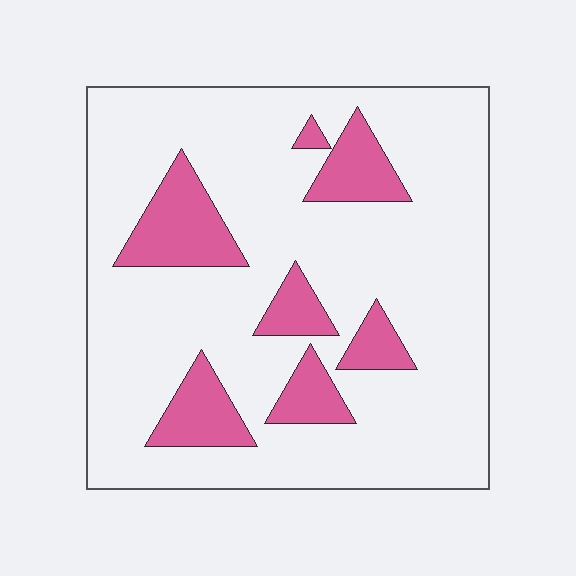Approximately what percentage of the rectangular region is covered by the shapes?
Approximately 20%.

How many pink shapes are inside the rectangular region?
7.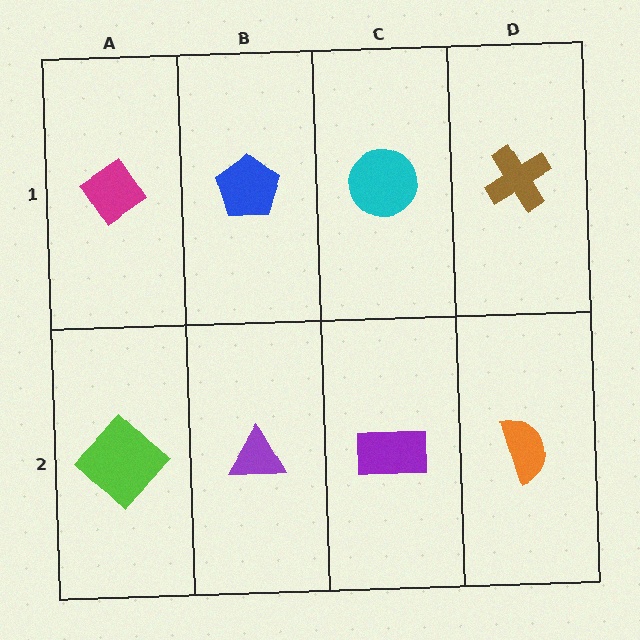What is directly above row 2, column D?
A brown cross.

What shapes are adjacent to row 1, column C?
A purple rectangle (row 2, column C), a blue pentagon (row 1, column B), a brown cross (row 1, column D).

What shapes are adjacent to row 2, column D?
A brown cross (row 1, column D), a purple rectangle (row 2, column C).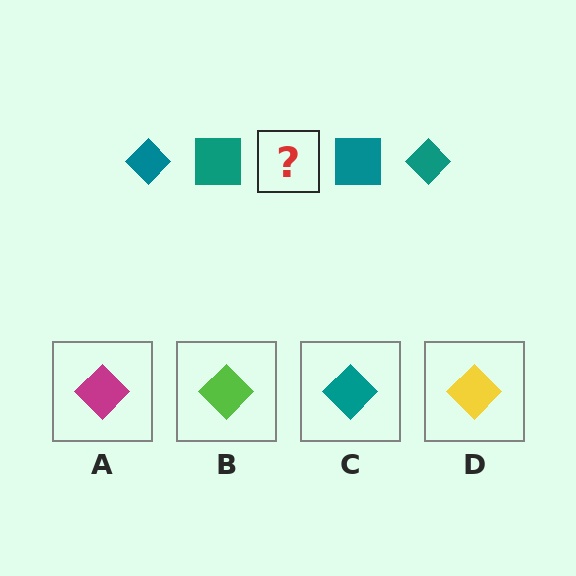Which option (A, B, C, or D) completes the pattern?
C.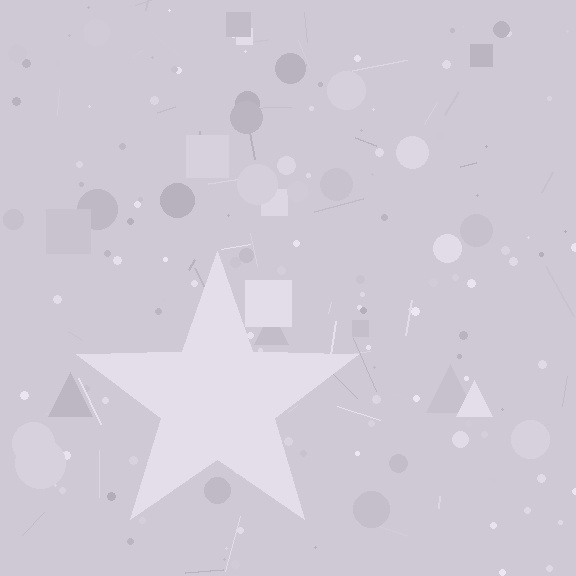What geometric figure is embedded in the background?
A star is embedded in the background.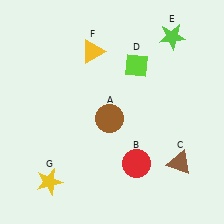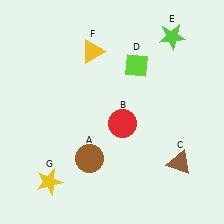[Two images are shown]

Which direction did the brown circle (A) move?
The brown circle (A) moved down.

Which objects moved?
The objects that moved are: the brown circle (A), the red circle (B).